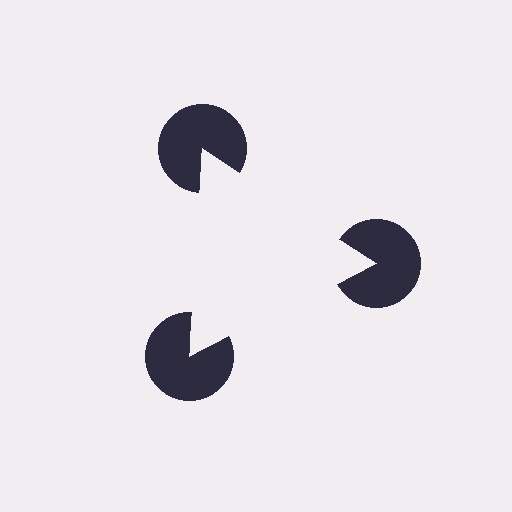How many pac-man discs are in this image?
There are 3 — one at each vertex of the illusory triangle.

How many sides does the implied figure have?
3 sides.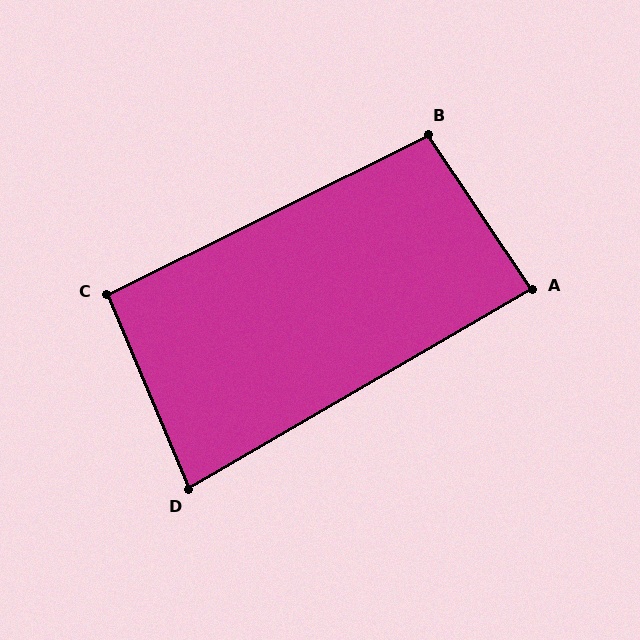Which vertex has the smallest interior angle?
D, at approximately 82 degrees.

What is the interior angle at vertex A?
Approximately 86 degrees (approximately right).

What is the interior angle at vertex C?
Approximately 94 degrees (approximately right).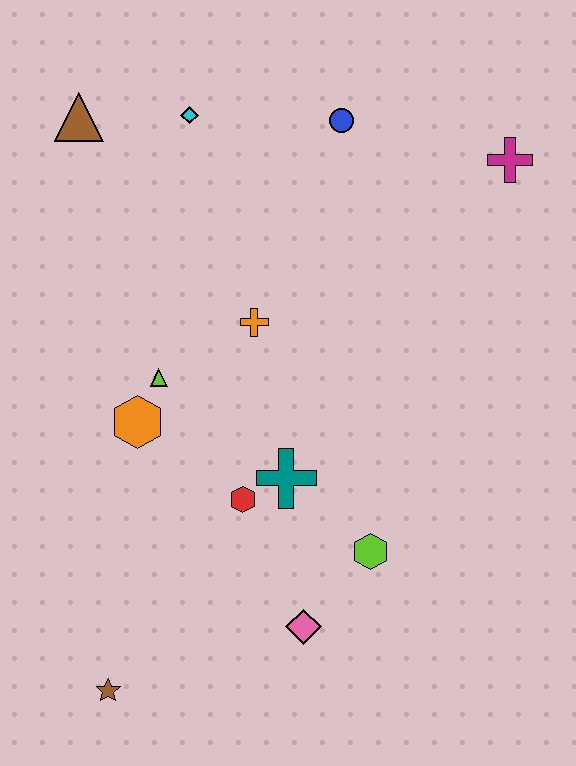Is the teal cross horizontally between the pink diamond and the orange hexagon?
Yes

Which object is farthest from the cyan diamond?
The brown star is farthest from the cyan diamond.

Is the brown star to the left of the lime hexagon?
Yes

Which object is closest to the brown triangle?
The cyan diamond is closest to the brown triangle.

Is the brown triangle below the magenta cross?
No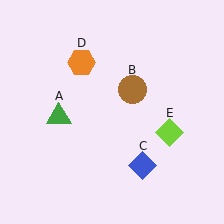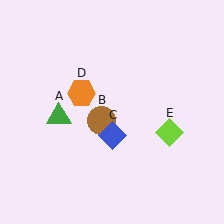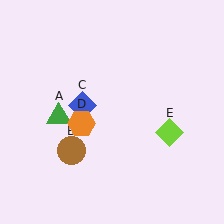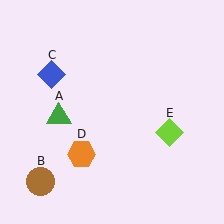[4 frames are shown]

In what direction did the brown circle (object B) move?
The brown circle (object B) moved down and to the left.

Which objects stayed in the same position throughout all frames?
Green triangle (object A) and lime diamond (object E) remained stationary.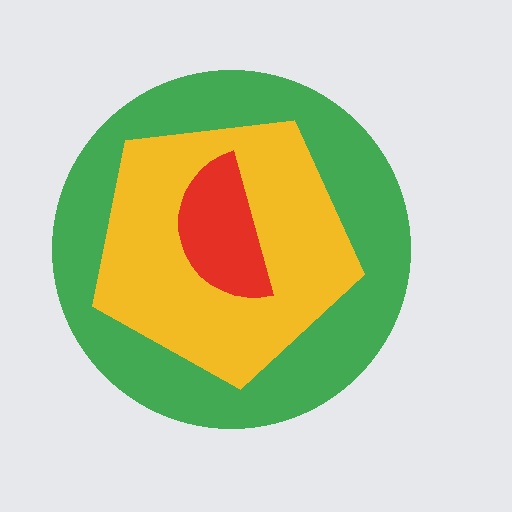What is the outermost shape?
The green circle.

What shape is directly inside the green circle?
The yellow pentagon.